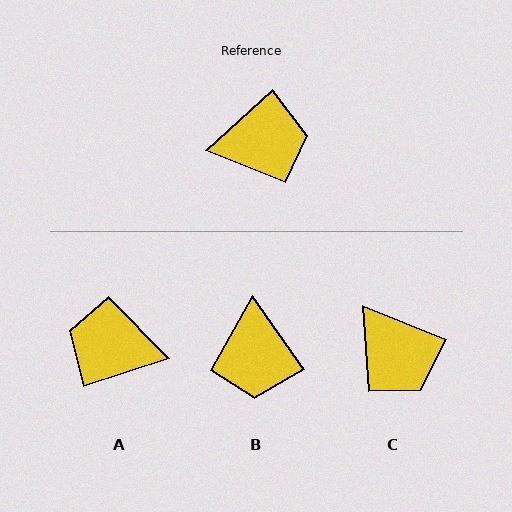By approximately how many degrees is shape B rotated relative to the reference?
Approximately 98 degrees clockwise.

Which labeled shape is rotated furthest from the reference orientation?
A, about 156 degrees away.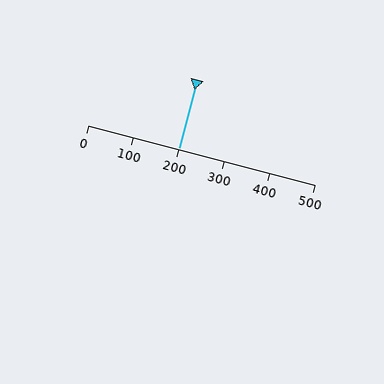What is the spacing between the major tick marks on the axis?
The major ticks are spaced 100 apart.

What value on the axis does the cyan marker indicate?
The marker indicates approximately 200.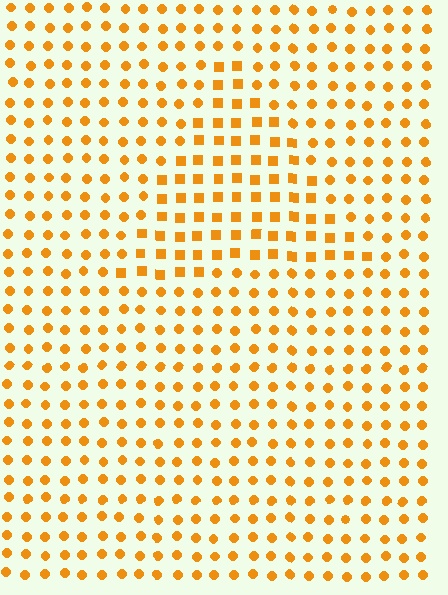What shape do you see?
I see a triangle.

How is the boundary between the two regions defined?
The boundary is defined by a change in element shape: squares inside vs. circles outside. All elements share the same color and spacing.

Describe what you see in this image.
The image is filled with small orange elements arranged in a uniform grid. A triangle-shaped region contains squares, while the surrounding area contains circles. The boundary is defined purely by the change in element shape.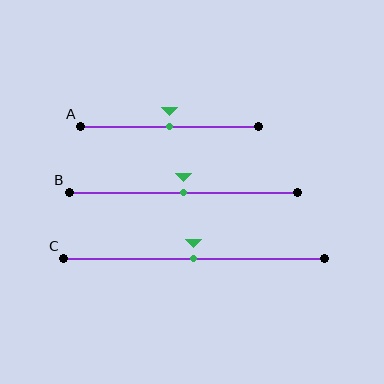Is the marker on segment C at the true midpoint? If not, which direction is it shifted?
Yes, the marker on segment C is at the true midpoint.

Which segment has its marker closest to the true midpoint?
Segment A has its marker closest to the true midpoint.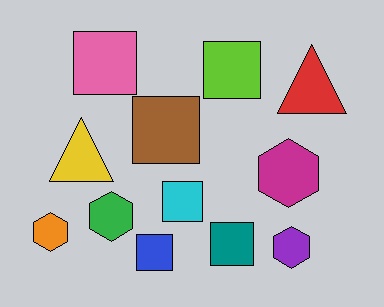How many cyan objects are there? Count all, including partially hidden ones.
There is 1 cyan object.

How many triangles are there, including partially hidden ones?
There are 2 triangles.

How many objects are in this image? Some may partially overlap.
There are 12 objects.